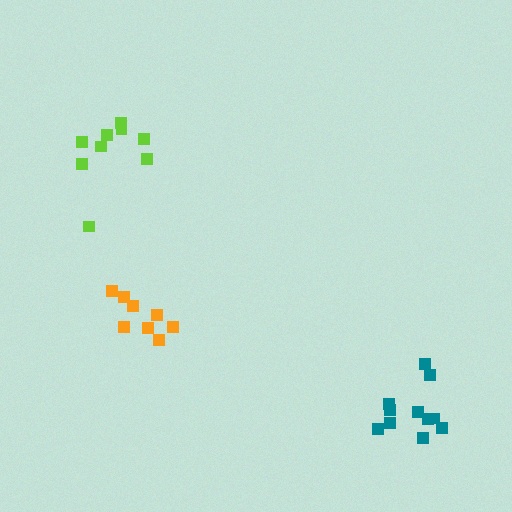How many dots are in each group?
Group 1: 11 dots, Group 2: 8 dots, Group 3: 9 dots (28 total).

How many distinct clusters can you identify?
There are 3 distinct clusters.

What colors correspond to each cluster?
The clusters are colored: teal, orange, lime.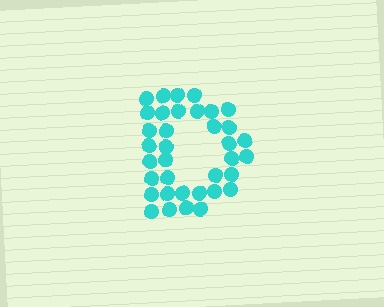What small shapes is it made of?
It is made of small circles.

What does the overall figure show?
The overall figure shows the letter D.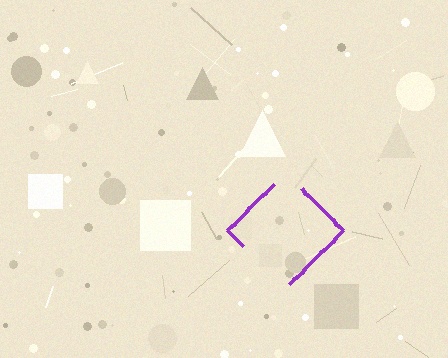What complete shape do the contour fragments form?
The contour fragments form a diamond.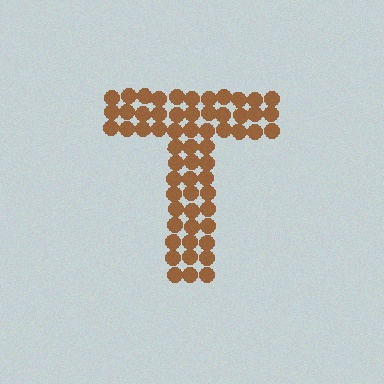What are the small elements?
The small elements are circles.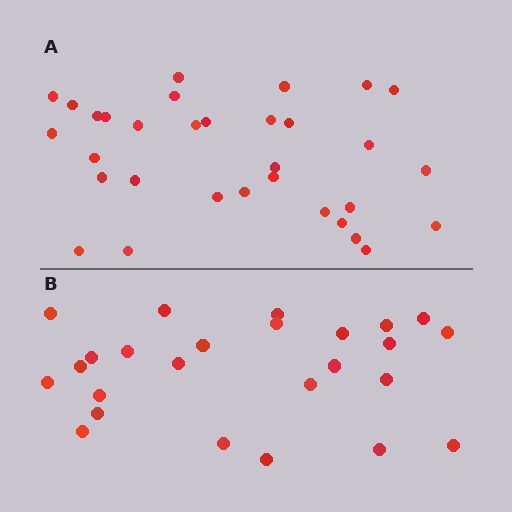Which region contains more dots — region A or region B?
Region A (the top region) has more dots.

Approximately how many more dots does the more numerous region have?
Region A has roughly 8 or so more dots than region B.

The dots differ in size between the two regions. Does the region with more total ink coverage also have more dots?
No. Region B has more total ink coverage because its dots are larger, but region A actually contains more individual dots. Total area can be misleading — the number of items is what matters here.